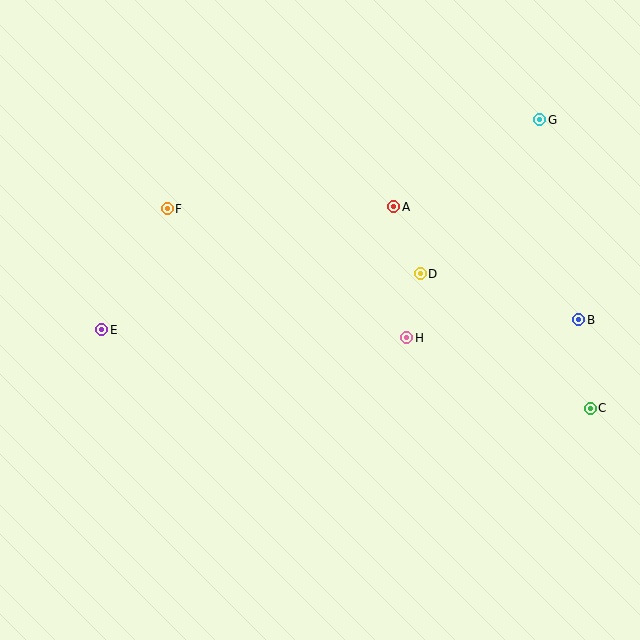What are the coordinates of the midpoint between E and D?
The midpoint between E and D is at (261, 302).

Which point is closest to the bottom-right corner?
Point C is closest to the bottom-right corner.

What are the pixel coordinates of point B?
Point B is at (579, 320).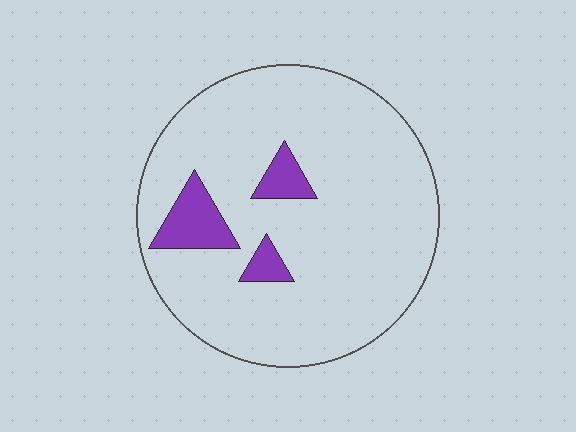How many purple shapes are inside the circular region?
3.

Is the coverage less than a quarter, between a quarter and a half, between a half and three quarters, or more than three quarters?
Less than a quarter.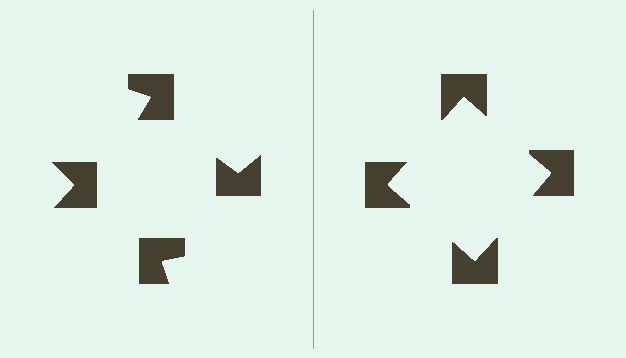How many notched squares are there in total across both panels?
8 — 4 on each side.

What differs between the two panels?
The notched squares are positioned identically on both sides; only the wedge orientations differ. On the right they align to a square; on the left they are misaligned.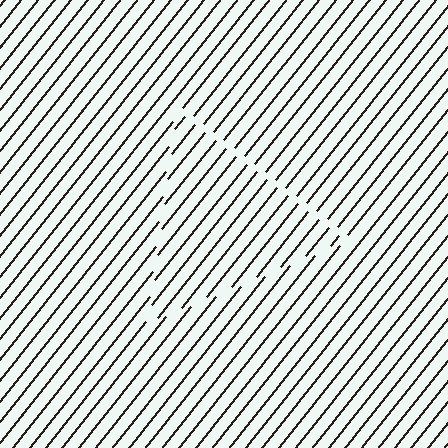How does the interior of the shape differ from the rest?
The interior of the shape contains the same grating, shifted by half a period — the contour is defined by the phase discontinuity where line-ends from the inner and outer gratings abut.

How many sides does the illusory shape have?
3 sides — the line-ends trace a triangle.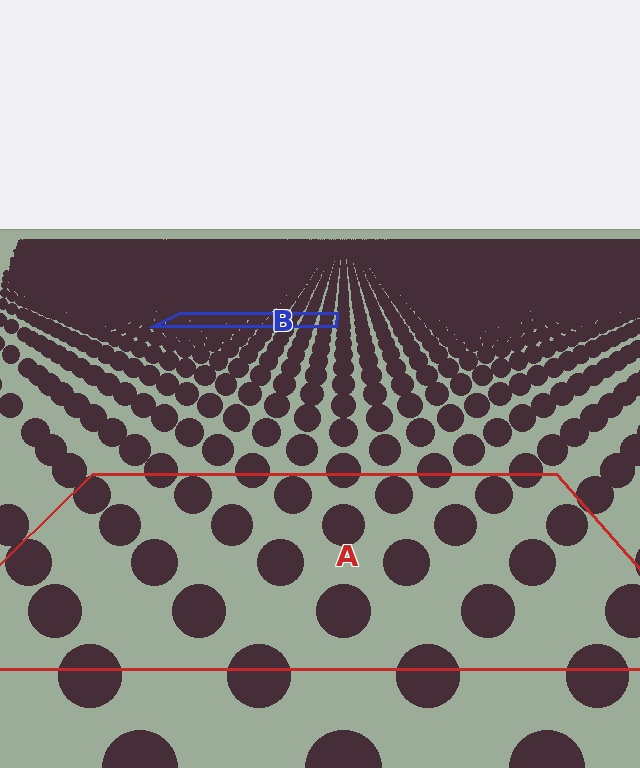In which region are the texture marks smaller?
The texture marks are smaller in region B, because it is farther away.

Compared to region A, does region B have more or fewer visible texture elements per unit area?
Region B has more texture elements per unit area — they are packed more densely because it is farther away.